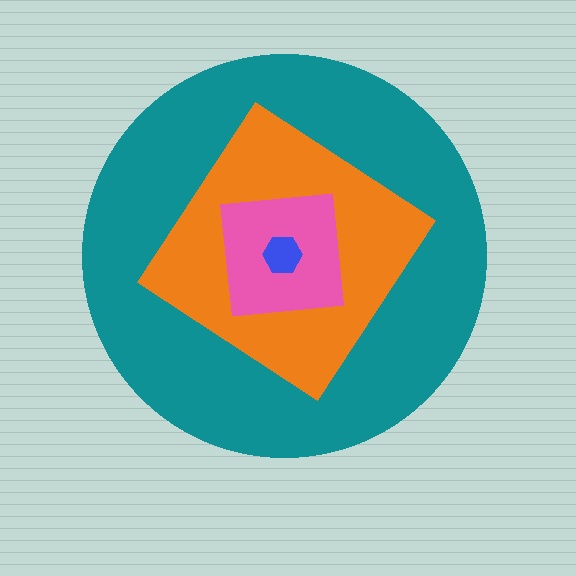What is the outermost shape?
The teal circle.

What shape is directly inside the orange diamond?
The pink square.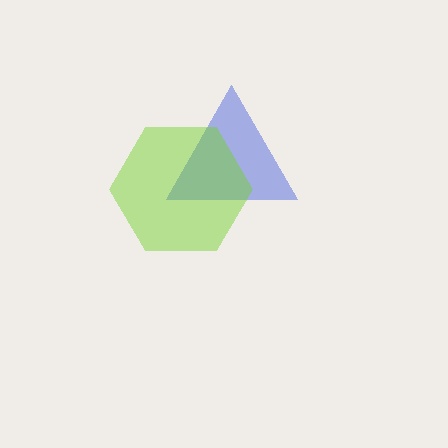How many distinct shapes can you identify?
There are 2 distinct shapes: a blue triangle, a lime hexagon.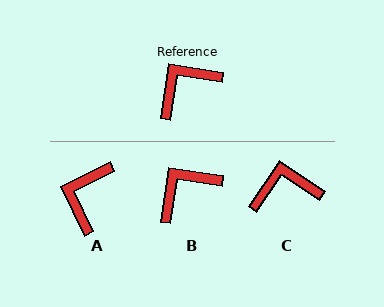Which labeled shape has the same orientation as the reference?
B.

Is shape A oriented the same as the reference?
No, it is off by about 35 degrees.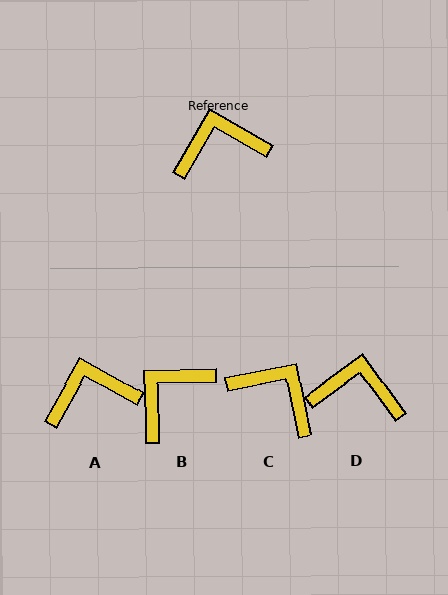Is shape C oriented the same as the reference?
No, it is off by about 49 degrees.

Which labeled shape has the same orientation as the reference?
A.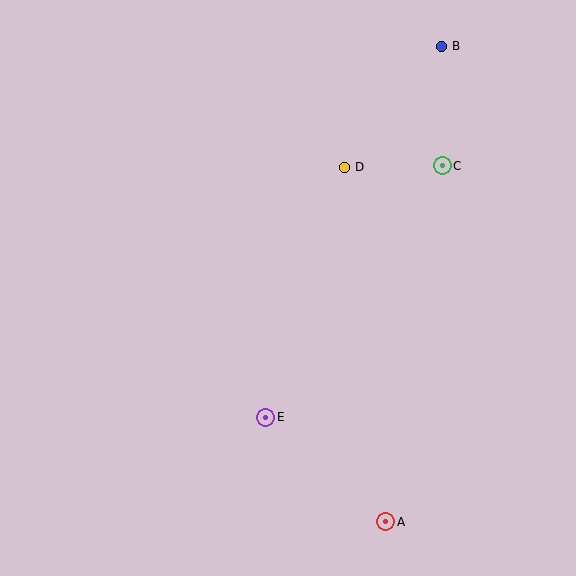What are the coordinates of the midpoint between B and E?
The midpoint between B and E is at (353, 232).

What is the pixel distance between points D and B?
The distance between D and B is 155 pixels.